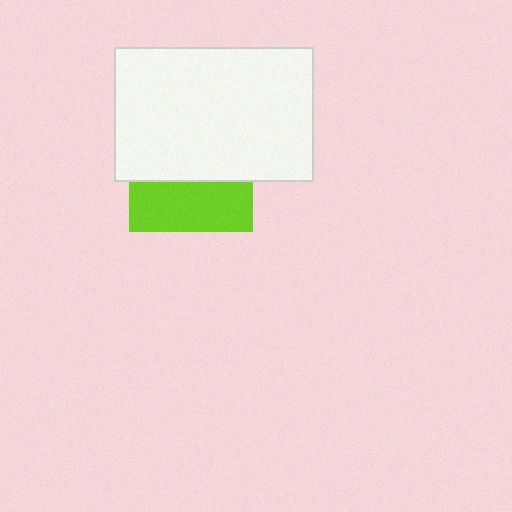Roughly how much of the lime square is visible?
A small part of it is visible (roughly 40%).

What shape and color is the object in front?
The object in front is a white rectangle.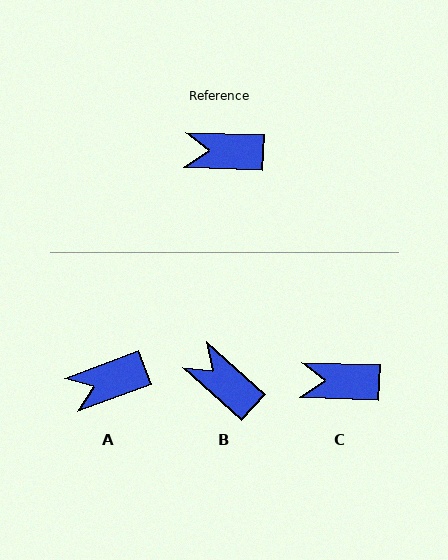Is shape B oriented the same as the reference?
No, it is off by about 40 degrees.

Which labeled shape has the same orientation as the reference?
C.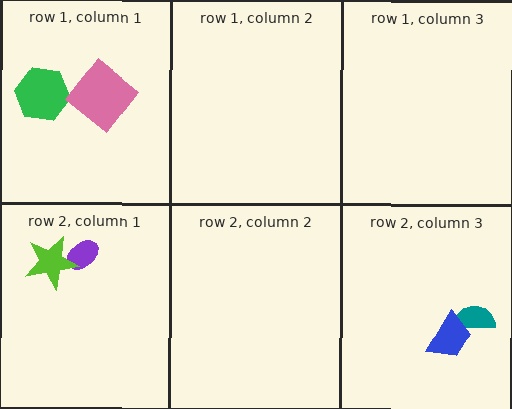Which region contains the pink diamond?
The row 1, column 1 region.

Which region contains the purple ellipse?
The row 2, column 1 region.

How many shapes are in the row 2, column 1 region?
2.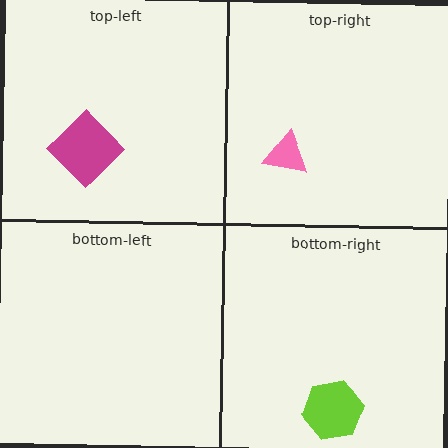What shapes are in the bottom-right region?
The lime hexagon.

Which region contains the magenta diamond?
The top-left region.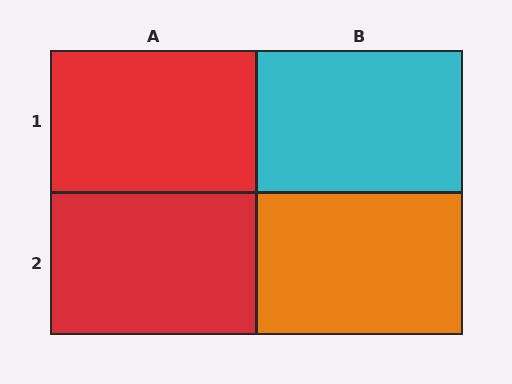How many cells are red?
2 cells are red.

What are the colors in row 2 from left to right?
Red, orange.